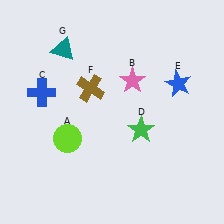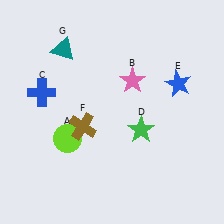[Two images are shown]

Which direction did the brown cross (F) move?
The brown cross (F) moved down.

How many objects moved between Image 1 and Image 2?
1 object moved between the two images.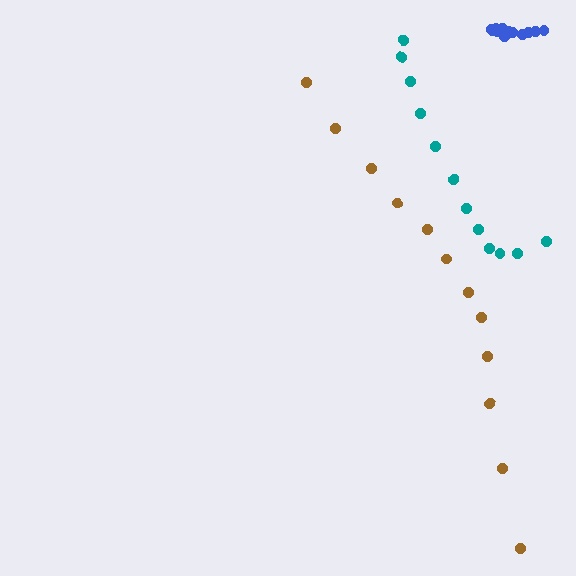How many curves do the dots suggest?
There are 3 distinct paths.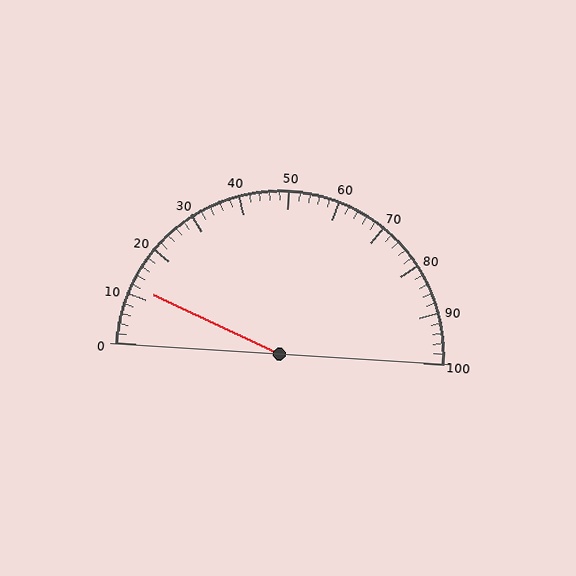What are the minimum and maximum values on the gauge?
The gauge ranges from 0 to 100.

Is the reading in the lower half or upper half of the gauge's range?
The reading is in the lower half of the range (0 to 100).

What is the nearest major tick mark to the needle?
The nearest major tick mark is 10.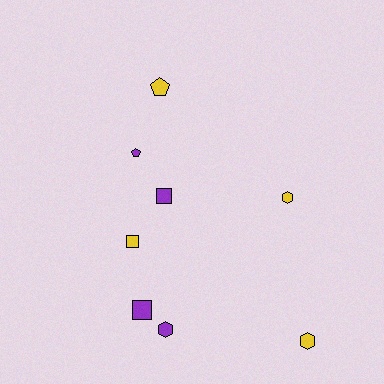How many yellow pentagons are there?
There is 1 yellow pentagon.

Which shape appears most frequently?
Hexagon, with 3 objects.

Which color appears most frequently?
Purple, with 4 objects.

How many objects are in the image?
There are 8 objects.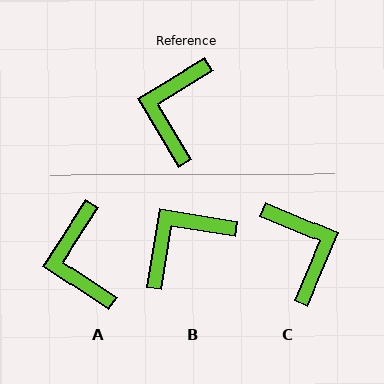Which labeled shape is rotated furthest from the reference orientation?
C, about 144 degrees away.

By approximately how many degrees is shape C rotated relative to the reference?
Approximately 144 degrees clockwise.